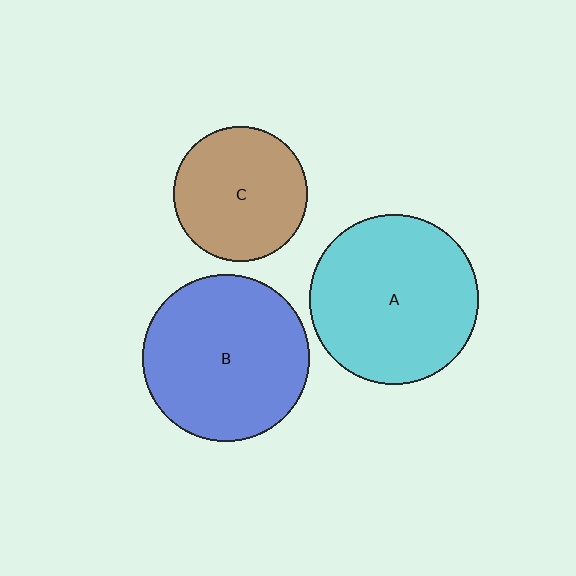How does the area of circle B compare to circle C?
Approximately 1.5 times.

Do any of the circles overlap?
No, none of the circles overlap.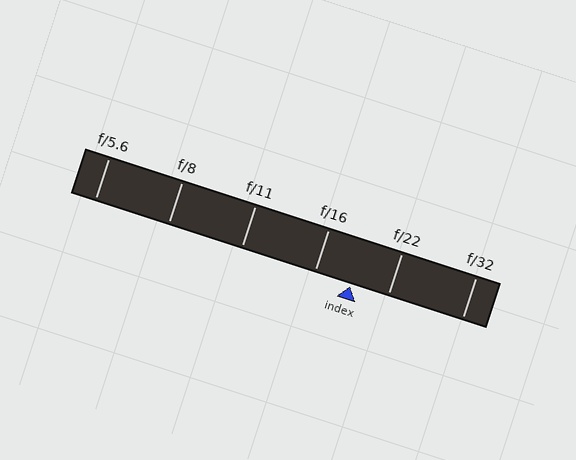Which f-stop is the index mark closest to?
The index mark is closest to f/16.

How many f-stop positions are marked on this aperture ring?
There are 6 f-stop positions marked.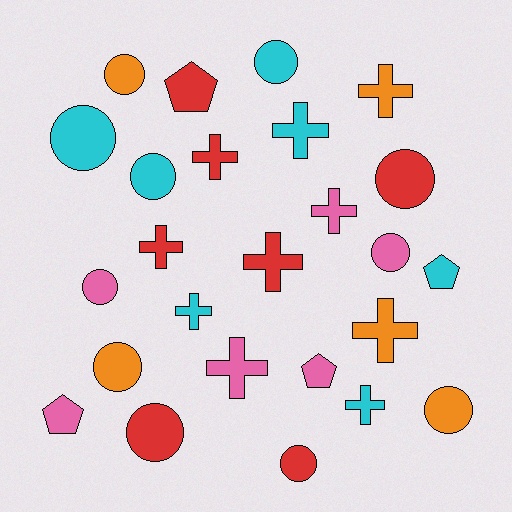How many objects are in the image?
There are 25 objects.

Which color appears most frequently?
Cyan, with 7 objects.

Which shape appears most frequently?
Circle, with 11 objects.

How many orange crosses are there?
There are 2 orange crosses.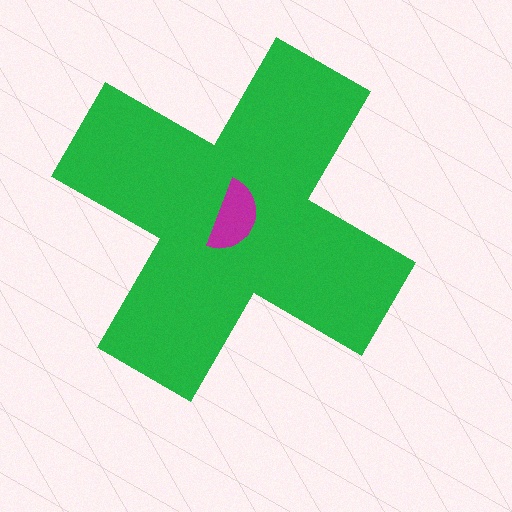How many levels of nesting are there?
2.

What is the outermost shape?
The green cross.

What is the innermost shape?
The magenta semicircle.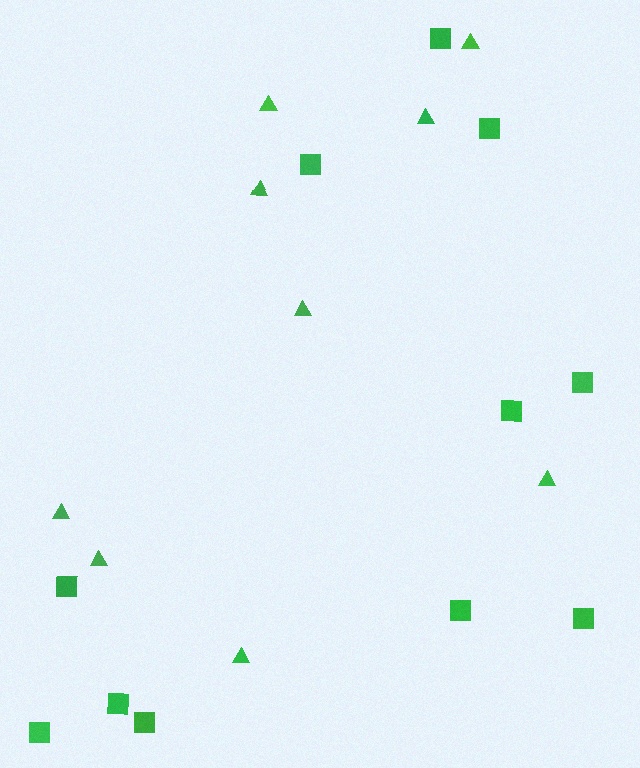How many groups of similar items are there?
There are 2 groups: one group of triangles (9) and one group of squares (11).